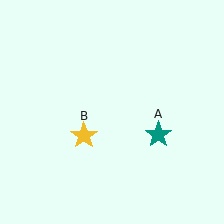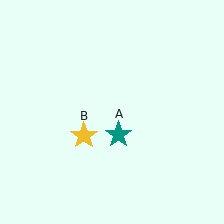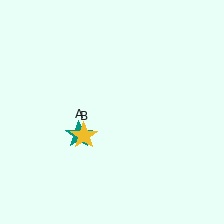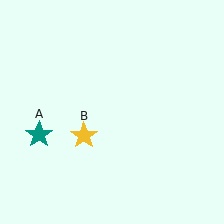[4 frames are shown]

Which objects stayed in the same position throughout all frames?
Yellow star (object B) remained stationary.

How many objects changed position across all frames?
1 object changed position: teal star (object A).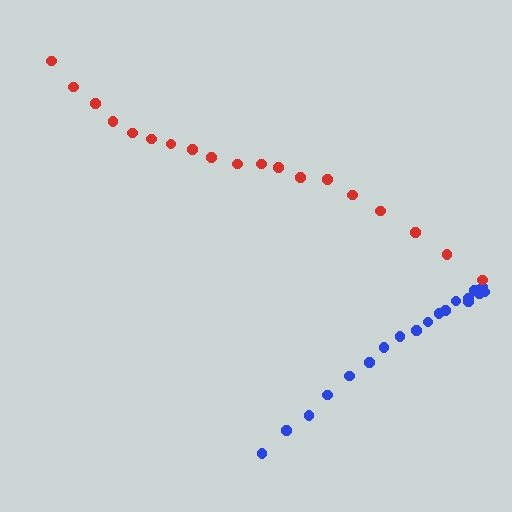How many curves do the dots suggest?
There are 2 distinct paths.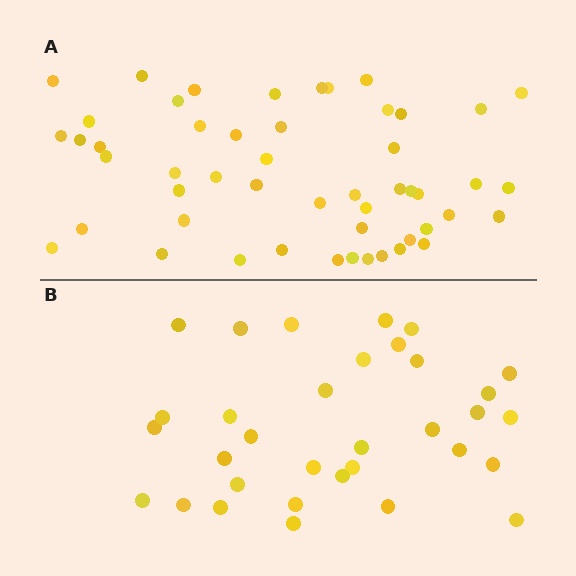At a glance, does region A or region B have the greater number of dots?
Region A (the top region) has more dots.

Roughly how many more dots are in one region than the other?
Region A has approximately 20 more dots than region B.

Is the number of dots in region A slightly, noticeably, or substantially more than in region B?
Region A has substantially more. The ratio is roughly 1.5 to 1.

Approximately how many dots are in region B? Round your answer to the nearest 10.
About 30 dots. (The exact count is 33, which rounds to 30.)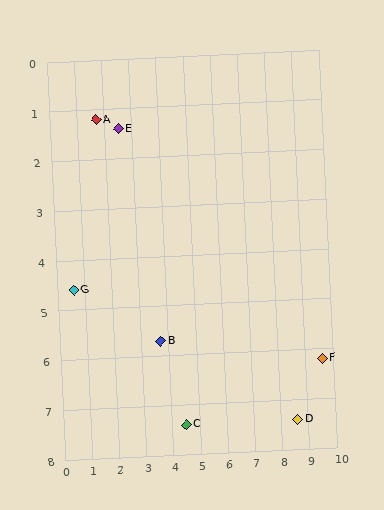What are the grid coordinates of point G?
Point G is at approximately (0.6, 4.6).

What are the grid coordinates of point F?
Point F is at approximately (9.6, 6.2).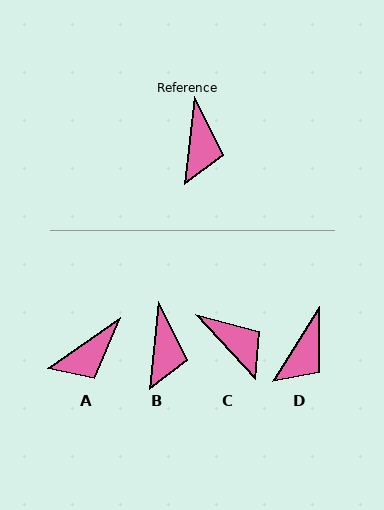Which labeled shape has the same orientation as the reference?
B.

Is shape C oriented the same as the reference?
No, it is off by about 49 degrees.